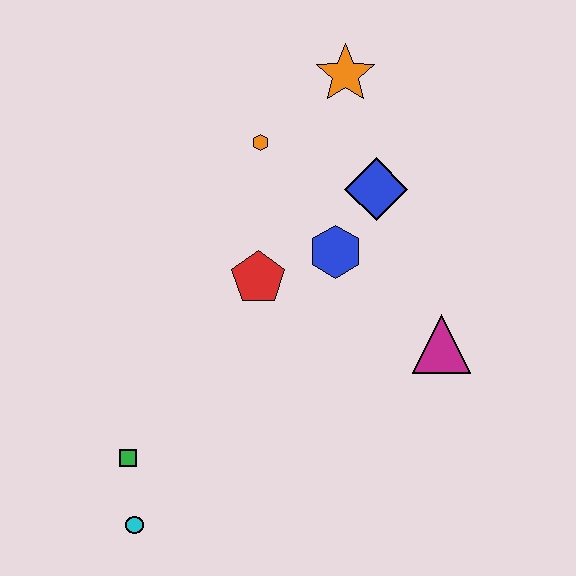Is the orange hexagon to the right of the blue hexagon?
No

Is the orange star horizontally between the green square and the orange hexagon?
No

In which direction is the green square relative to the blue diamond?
The green square is below the blue diamond.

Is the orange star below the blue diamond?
No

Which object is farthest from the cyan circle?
The orange star is farthest from the cyan circle.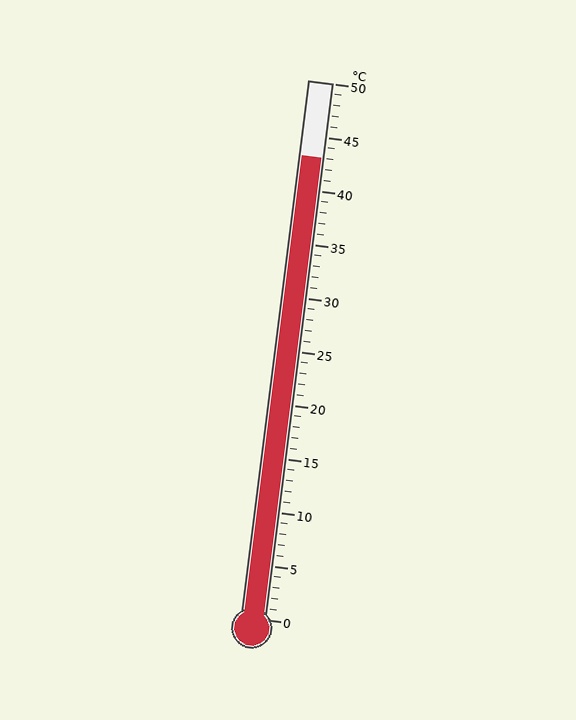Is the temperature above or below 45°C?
The temperature is below 45°C.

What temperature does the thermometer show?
The thermometer shows approximately 43°C.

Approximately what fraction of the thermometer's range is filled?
The thermometer is filled to approximately 85% of its range.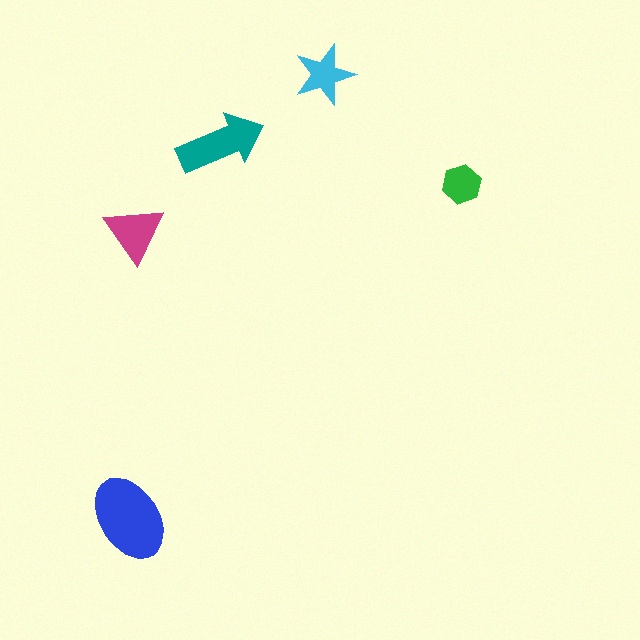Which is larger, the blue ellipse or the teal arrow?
The blue ellipse.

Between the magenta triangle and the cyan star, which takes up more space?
The magenta triangle.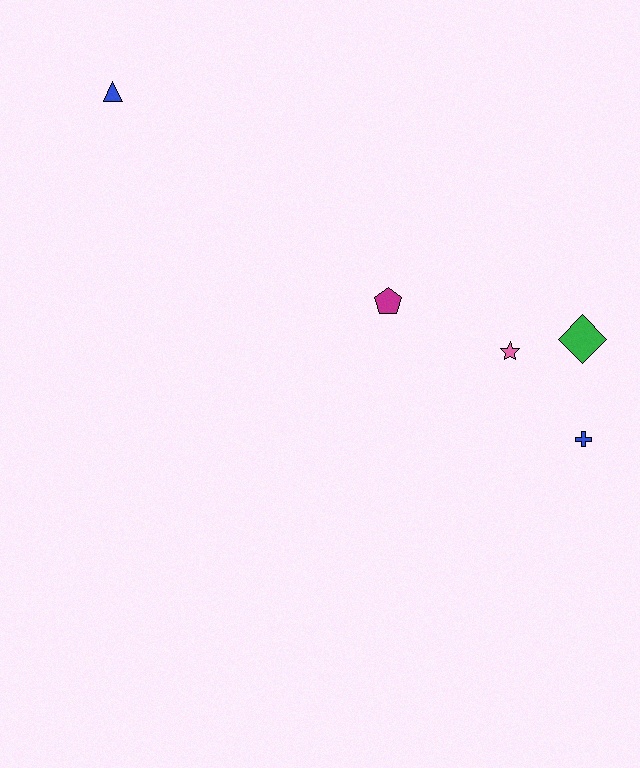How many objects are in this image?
There are 5 objects.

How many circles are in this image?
There are no circles.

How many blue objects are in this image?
There are 2 blue objects.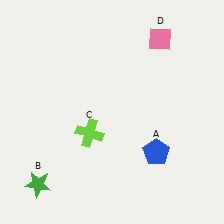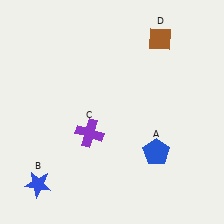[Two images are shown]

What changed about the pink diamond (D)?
In Image 1, D is pink. In Image 2, it changed to brown.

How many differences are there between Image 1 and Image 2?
There are 3 differences between the two images.